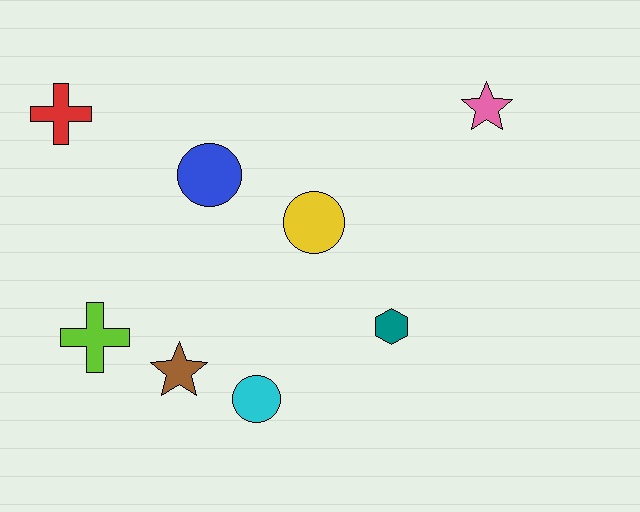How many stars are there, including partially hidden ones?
There are 2 stars.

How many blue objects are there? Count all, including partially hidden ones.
There is 1 blue object.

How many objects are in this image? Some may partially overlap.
There are 8 objects.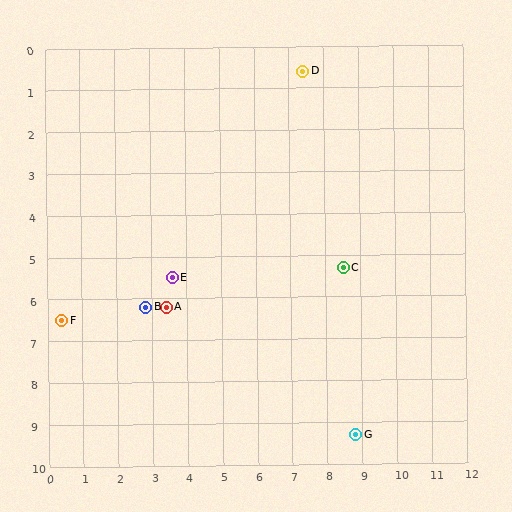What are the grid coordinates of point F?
Point F is at approximately (0.4, 6.5).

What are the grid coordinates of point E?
Point E is at approximately (3.6, 5.5).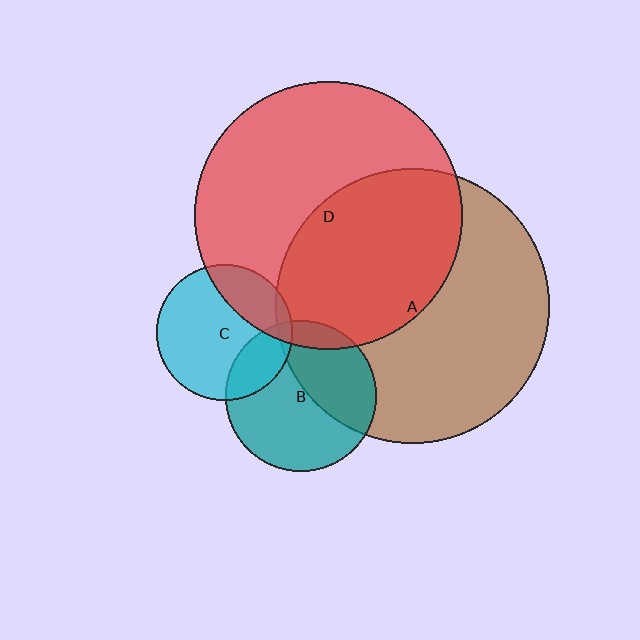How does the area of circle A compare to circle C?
Approximately 4.1 times.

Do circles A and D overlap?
Yes.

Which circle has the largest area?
Circle A (brown).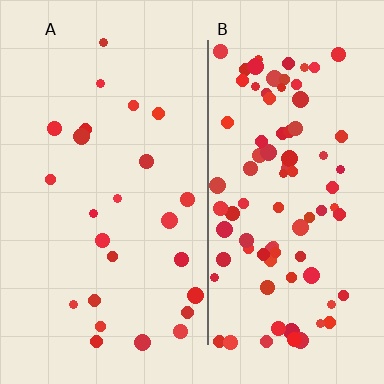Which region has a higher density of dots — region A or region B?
B (the right).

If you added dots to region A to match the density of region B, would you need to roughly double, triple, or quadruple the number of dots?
Approximately quadruple.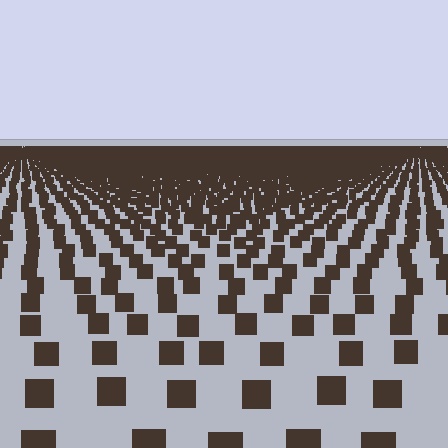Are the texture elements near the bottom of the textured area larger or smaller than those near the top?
Larger. Near the bottom, elements are closer to the viewer and appear at a bigger on-screen size.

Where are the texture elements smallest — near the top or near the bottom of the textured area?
Near the top.